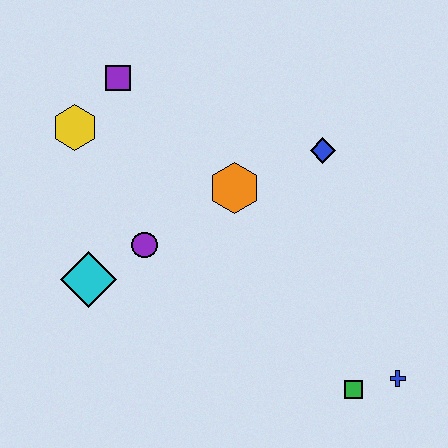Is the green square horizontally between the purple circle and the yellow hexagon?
No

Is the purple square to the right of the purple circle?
No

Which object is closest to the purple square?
The yellow hexagon is closest to the purple square.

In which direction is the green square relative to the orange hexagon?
The green square is below the orange hexagon.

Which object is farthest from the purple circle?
The blue cross is farthest from the purple circle.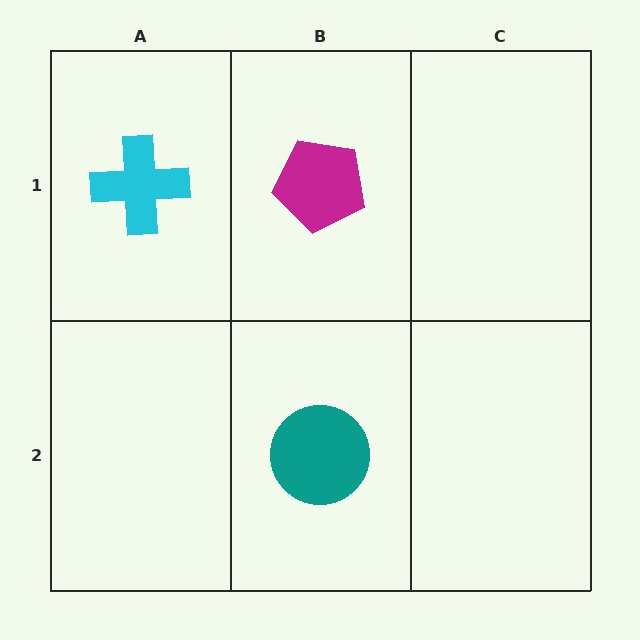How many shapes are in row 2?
1 shape.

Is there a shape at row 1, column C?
No, that cell is empty.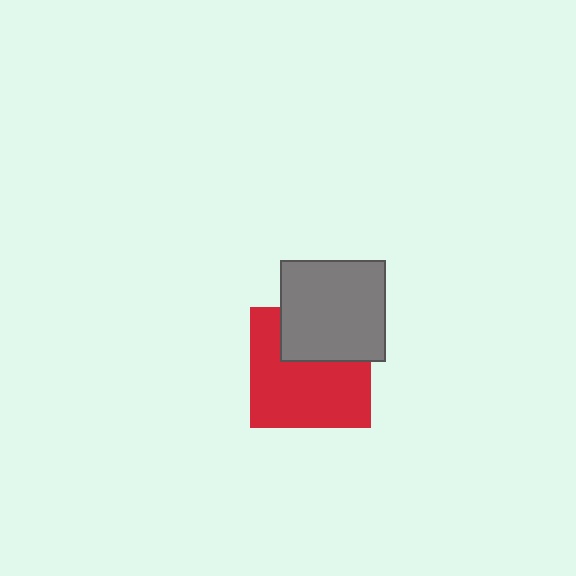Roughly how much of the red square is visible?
Most of it is visible (roughly 66%).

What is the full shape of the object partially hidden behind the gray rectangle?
The partially hidden object is a red square.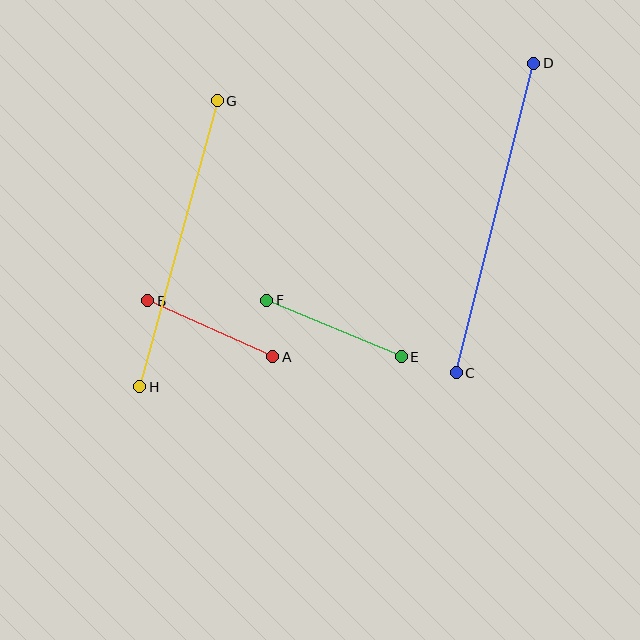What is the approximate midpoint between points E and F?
The midpoint is at approximately (334, 328) pixels.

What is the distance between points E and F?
The distance is approximately 146 pixels.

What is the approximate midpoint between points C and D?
The midpoint is at approximately (495, 218) pixels.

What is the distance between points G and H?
The distance is approximately 296 pixels.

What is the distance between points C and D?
The distance is approximately 319 pixels.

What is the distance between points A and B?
The distance is approximately 137 pixels.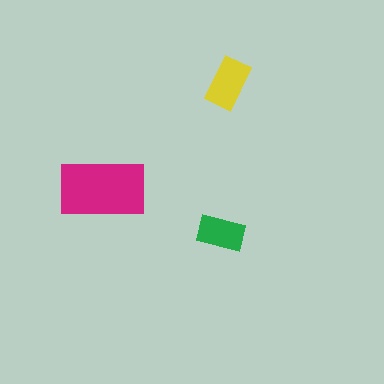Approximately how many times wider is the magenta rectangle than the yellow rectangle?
About 1.5 times wider.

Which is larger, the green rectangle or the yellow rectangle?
The yellow one.